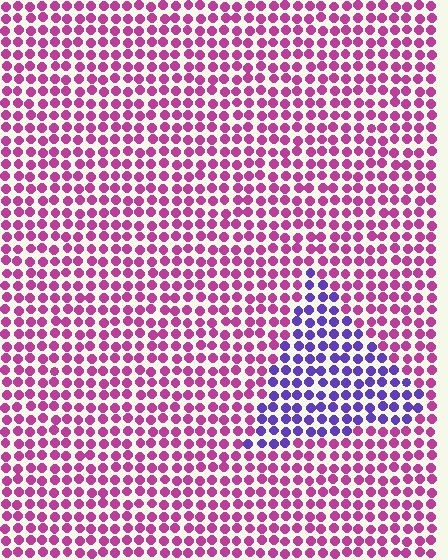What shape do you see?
I see a triangle.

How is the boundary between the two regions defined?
The boundary is defined purely by a slight shift in hue (about 59 degrees). Spacing, size, and orientation are identical on both sides.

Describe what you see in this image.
The image is filled with small magenta elements in a uniform arrangement. A triangle-shaped region is visible where the elements are tinted to a slightly different hue, forming a subtle color boundary.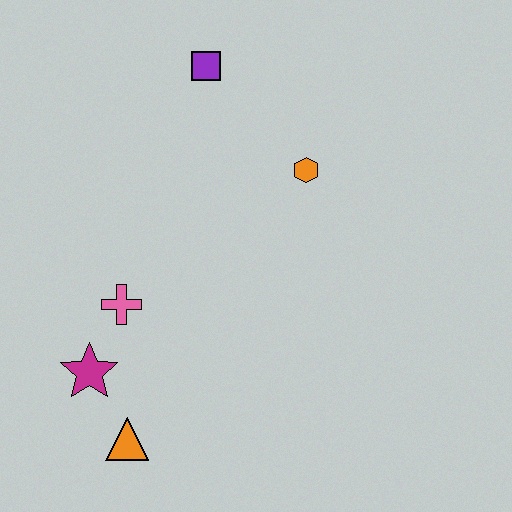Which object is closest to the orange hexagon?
The purple square is closest to the orange hexagon.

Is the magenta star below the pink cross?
Yes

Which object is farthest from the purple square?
The orange triangle is farthest from the purple square.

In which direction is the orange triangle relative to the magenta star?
The orange triangle is below the magenta star.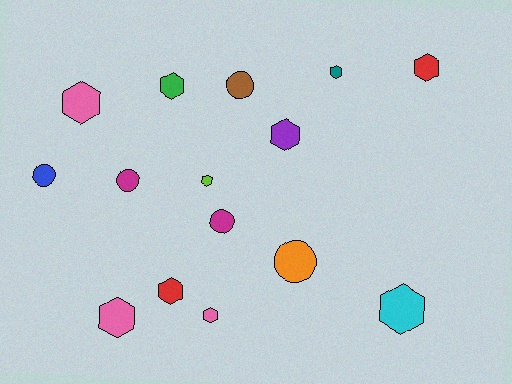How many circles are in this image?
There are 5 circles.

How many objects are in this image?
There are 15 objects.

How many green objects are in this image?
There is 1 green object.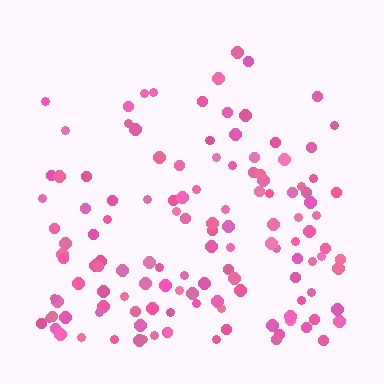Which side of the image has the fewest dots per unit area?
The top.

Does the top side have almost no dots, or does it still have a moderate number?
Still a moderate number, just noticeably fewer than the bottom.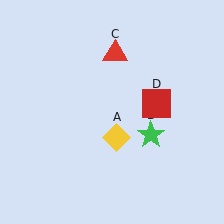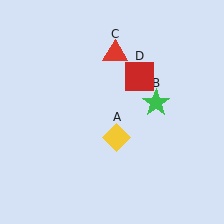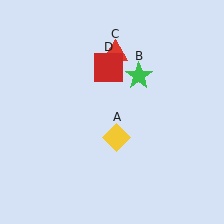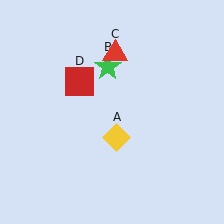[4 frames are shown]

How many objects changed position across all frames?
2 objects changed position: green star (object B), red square (object D).